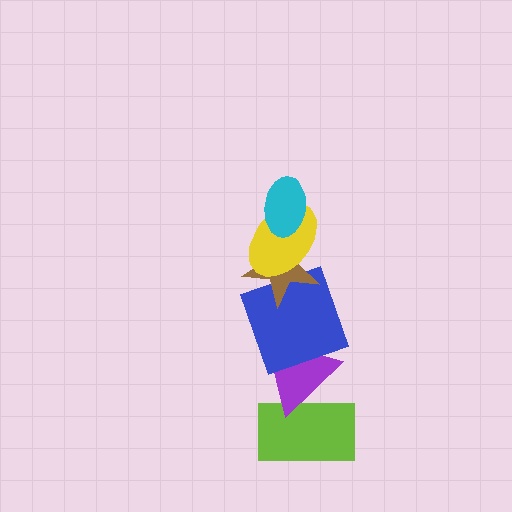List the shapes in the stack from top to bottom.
From top to bottom: the cyan ellipse, the yellow ellipse, the brown star, the blue square, the purple triangle, the lime rectangle.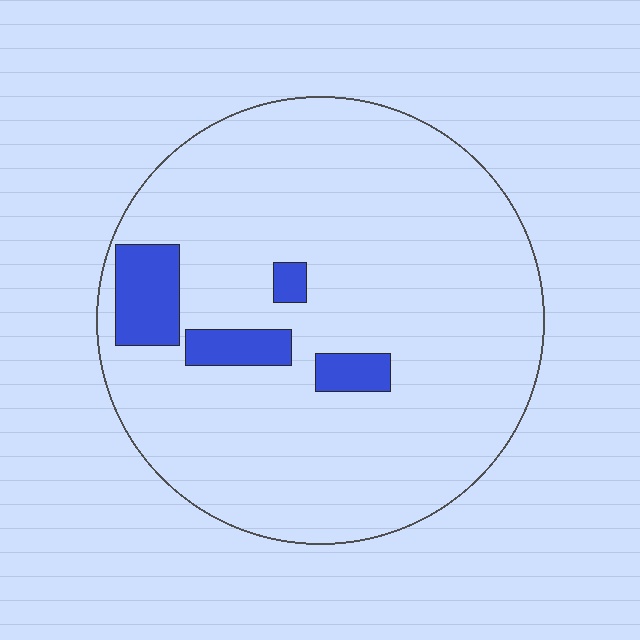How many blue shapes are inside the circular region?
4.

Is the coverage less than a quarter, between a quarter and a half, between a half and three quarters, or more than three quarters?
Less than a quarter.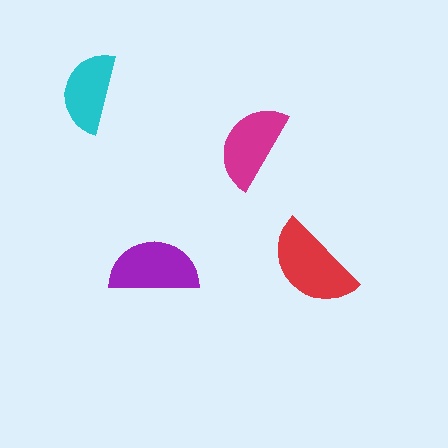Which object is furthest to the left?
The cyan semicircle is leftmost.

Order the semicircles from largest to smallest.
the red one, the purple one, the magenta one, the cyan one.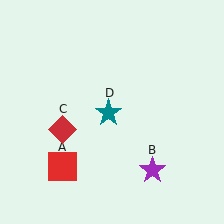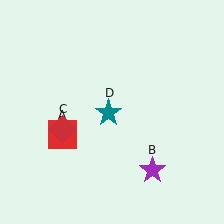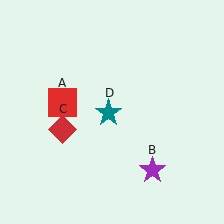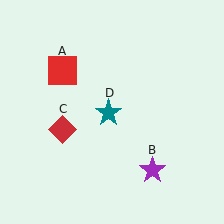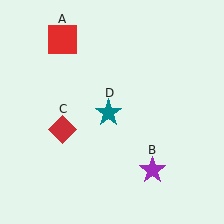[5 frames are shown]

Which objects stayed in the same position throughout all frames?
Purple star (object B) and red diamond (object C) and teal star (object D) remained stationary.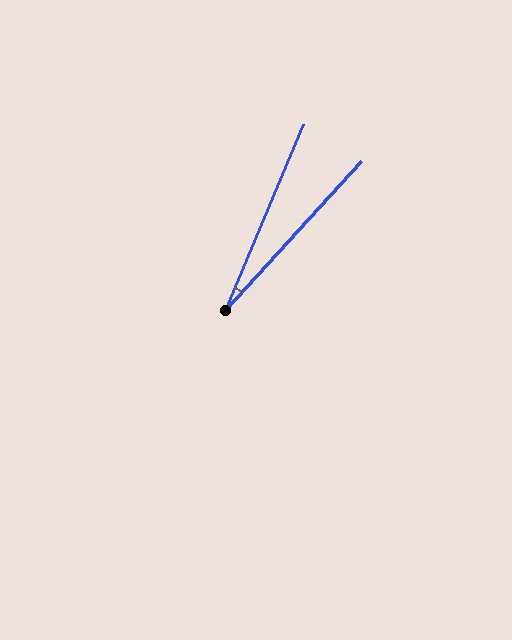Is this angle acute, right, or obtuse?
It is acute.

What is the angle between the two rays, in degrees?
Approximately 20 degrees.